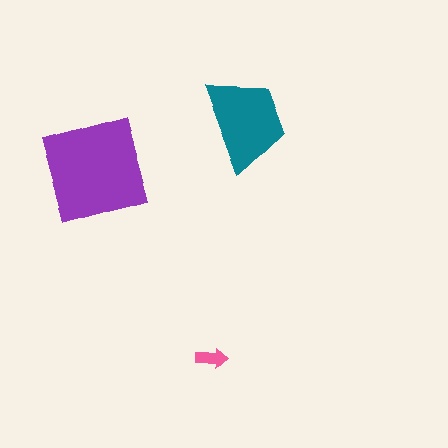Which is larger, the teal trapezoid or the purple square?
The purple square.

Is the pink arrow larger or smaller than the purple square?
Smaller.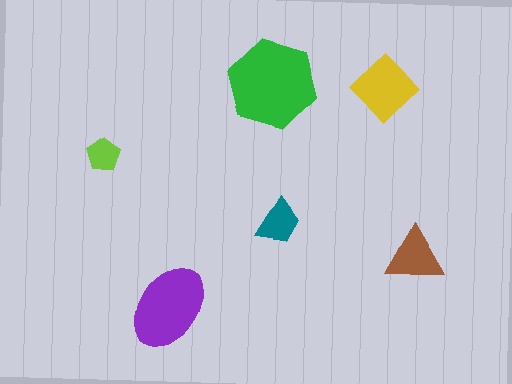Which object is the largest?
The green hexagon.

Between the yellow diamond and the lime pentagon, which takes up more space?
The yellow diamond.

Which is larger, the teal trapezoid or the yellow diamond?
The yellow diamond.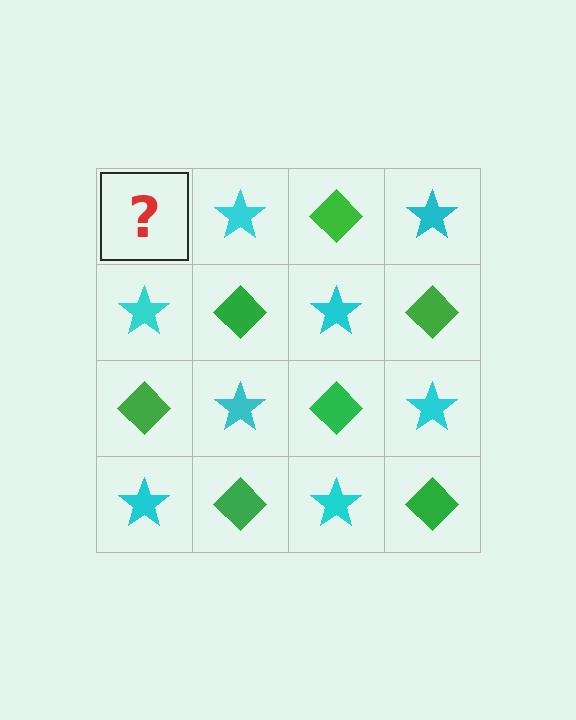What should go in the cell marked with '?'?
The missing cell should contain a green diamond.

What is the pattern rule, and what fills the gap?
The rule is that it alternates green diamond and cyan star in a checkerboard pattern. The gap should be filled with a green diamond.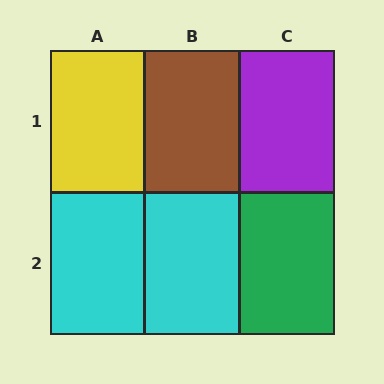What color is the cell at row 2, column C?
Green.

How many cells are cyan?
2 cells are cyan.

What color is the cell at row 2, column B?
Cyan.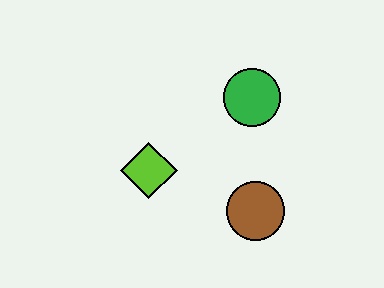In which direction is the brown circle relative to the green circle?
The brown circle is below the green circle.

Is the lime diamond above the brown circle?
Yes